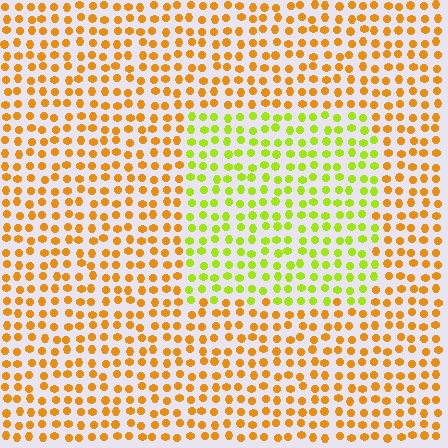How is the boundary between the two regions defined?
The boundary is defined purely by a slight shift in hue (about 46 degrees). Spacing, size, and orientation are identical on both sides.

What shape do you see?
I see a rectangle.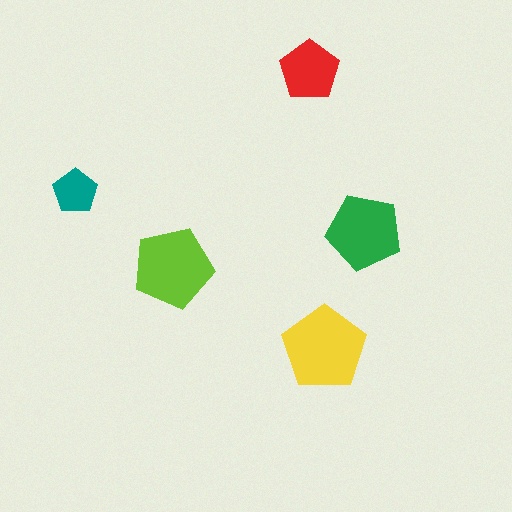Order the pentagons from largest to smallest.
the yellow one, the lime one, the green one, the red one, the teal one.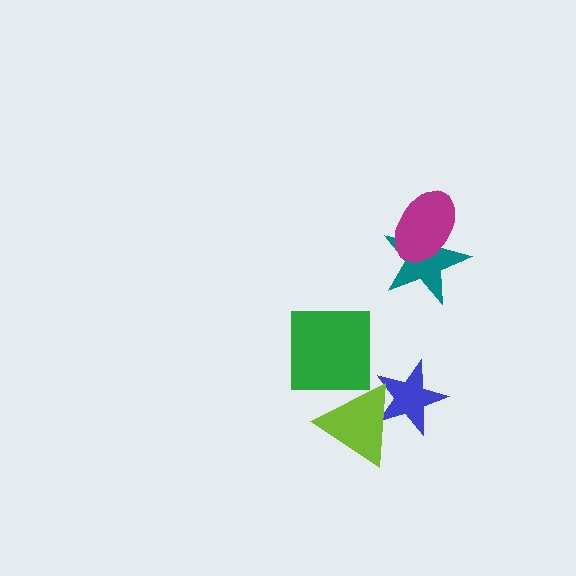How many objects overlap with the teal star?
1 object overlaps with the teal star.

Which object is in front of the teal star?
The magenta ellipse is in front of the teal star.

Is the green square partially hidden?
No, no other shape covers it.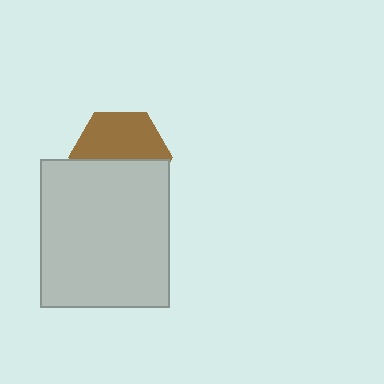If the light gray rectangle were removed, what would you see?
You would see the complete brown hexagon.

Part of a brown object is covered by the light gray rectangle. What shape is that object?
It is a hexagon.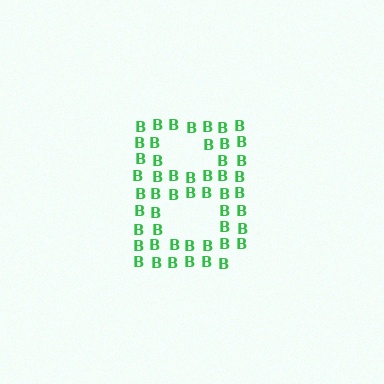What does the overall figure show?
The overall figure shows the letter B.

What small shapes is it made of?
It is made of small letter B's.